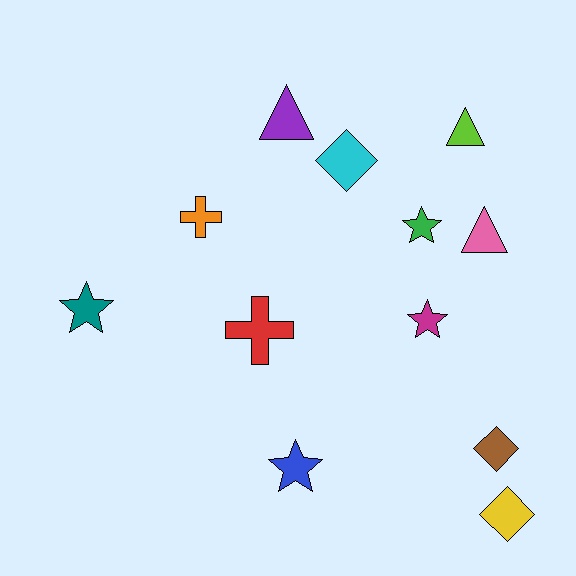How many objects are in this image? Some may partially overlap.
There are 12 objects.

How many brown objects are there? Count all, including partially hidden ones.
There is 1 brown object.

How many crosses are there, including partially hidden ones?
There are 2 crosses.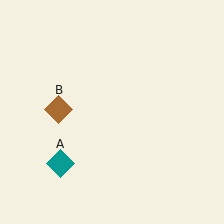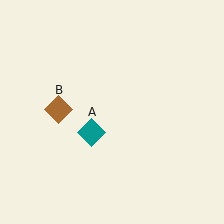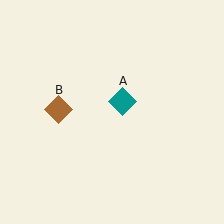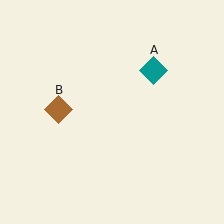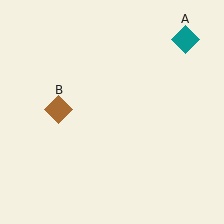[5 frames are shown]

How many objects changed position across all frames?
1 object changed position: teal diamond (object A).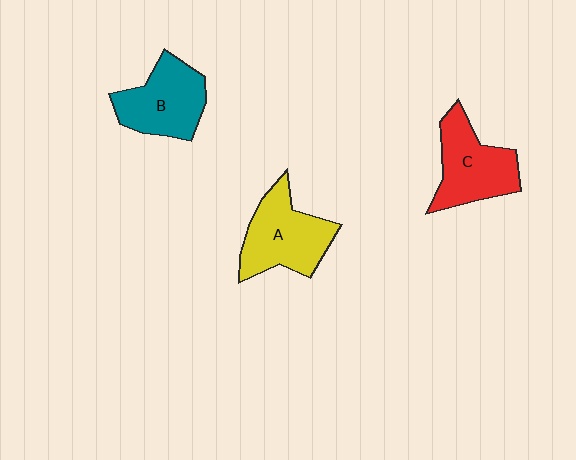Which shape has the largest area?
Shape A (yellow).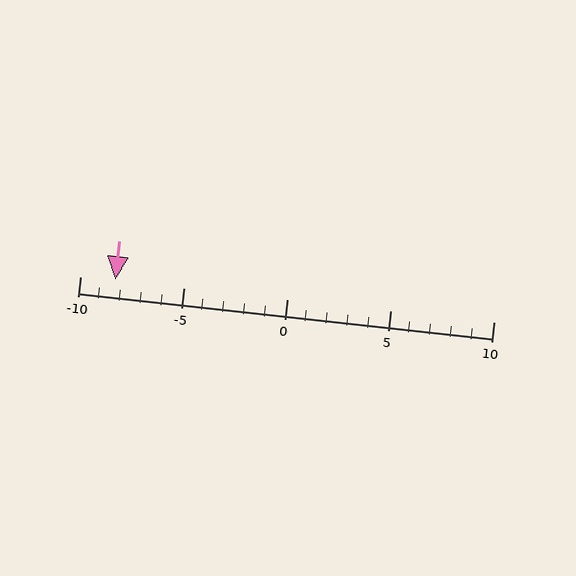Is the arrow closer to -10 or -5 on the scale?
The arrow is closer to -10.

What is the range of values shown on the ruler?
The ruler shows values from -10 to 10.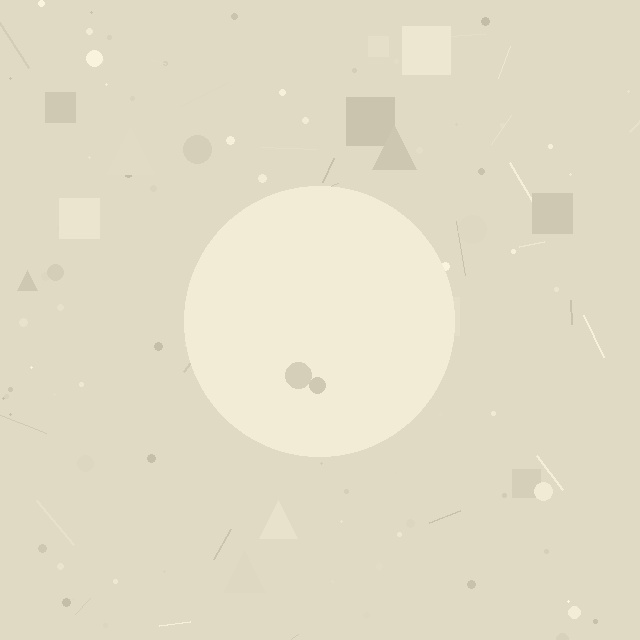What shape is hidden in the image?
A circle is hidden in the image.